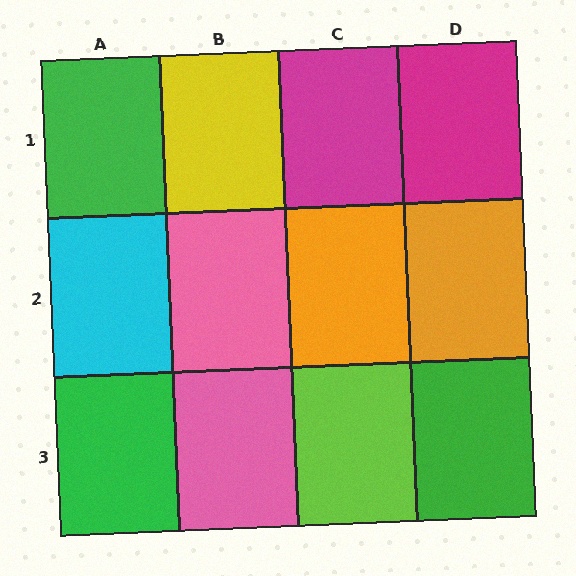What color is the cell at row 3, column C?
Lime.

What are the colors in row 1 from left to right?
Green, yellow, magenta, magenta.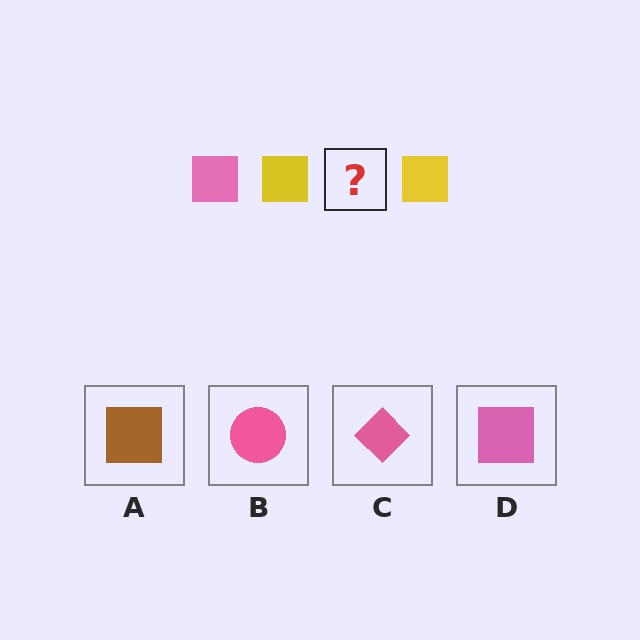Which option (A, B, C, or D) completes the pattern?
D.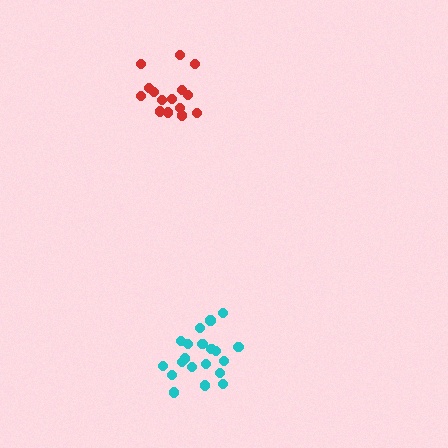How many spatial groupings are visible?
There are 2 spatial groupings.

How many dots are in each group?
Group 1: 20 dots, Group 2: 15 dots (35 total).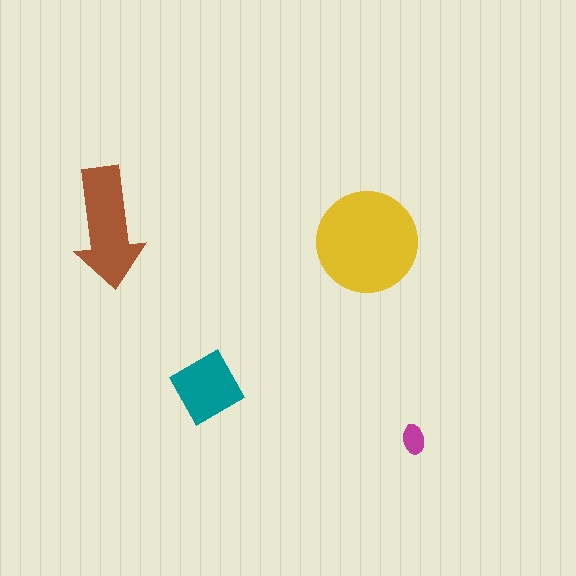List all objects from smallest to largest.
The magenta ellipse, the teal square, the brown arrow, the yellow circle.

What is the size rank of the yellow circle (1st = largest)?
1st.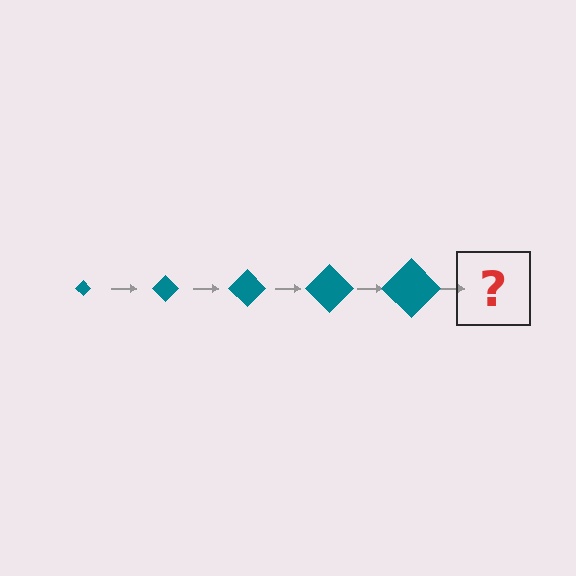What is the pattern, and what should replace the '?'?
The pattern is that the diamond gets progressively larger each step. The '?' should be a teal diamond, larger than the previous one.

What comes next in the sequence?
The next element should be a teal diamond, larger than the previous one.